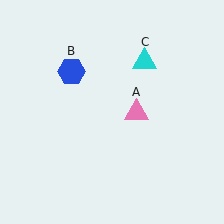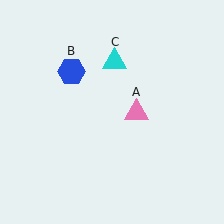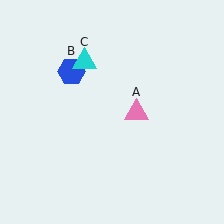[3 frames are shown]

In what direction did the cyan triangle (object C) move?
The cyan triangle (object C) moved left.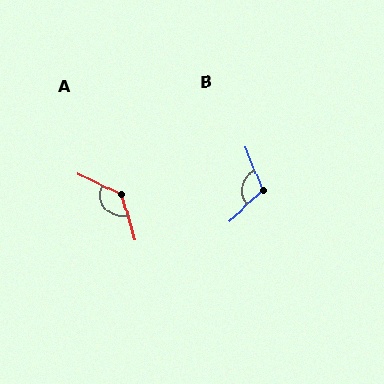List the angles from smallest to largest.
B (110°), A (132°).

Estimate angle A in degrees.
Approximately 132 degrees.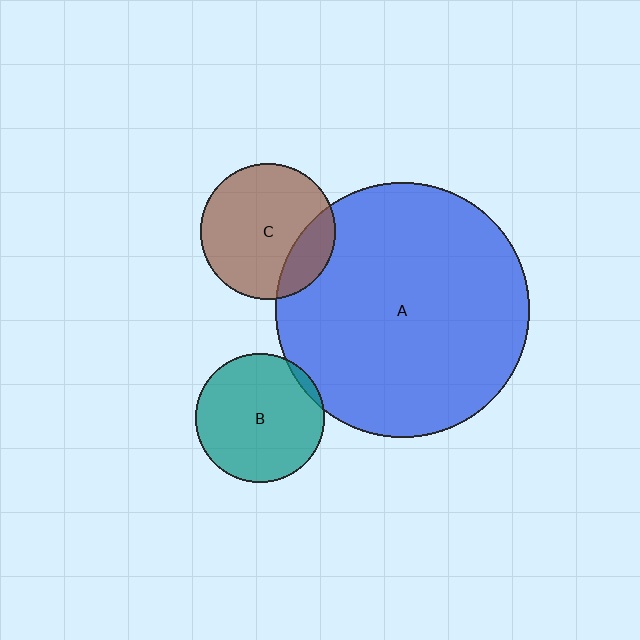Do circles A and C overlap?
Yes.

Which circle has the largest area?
Circle A (blue).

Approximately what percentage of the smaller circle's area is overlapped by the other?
Approximately 20%.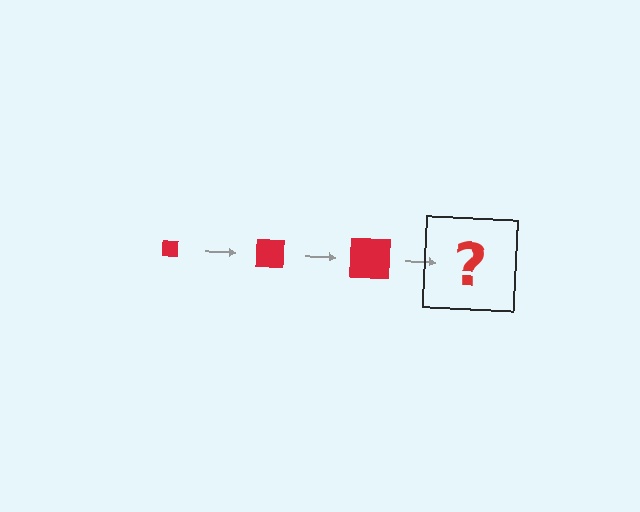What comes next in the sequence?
The next element should be a red square, larger than the previous one.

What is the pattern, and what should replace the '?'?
The pattern is that the square gets progressively larger each step. The '?' should be a red square, larger than the previous one.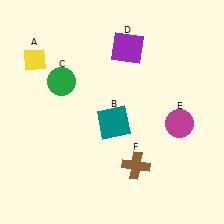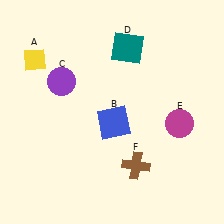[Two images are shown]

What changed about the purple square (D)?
In Image 1, D is purple. In Image 2, it changed to teal.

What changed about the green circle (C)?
In Image 1, C is green. In Image 2, it changed to purple.